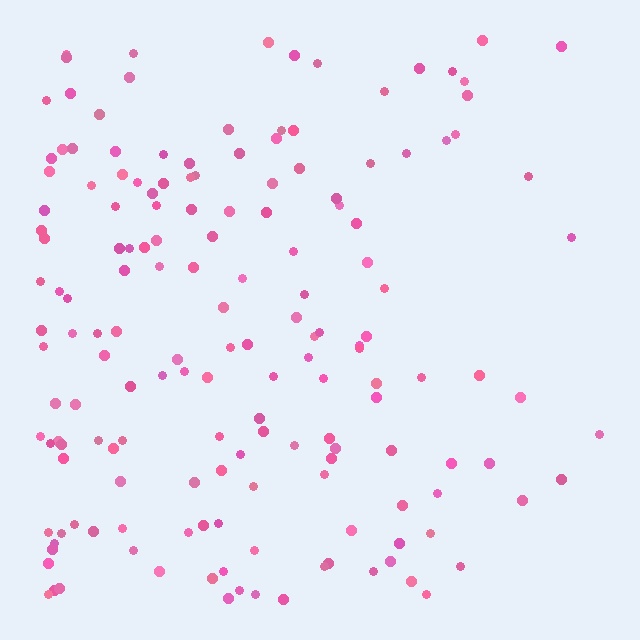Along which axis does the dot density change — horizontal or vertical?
Horizontal.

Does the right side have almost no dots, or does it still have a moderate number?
Still a moderate number, just noticeably fewer than the left.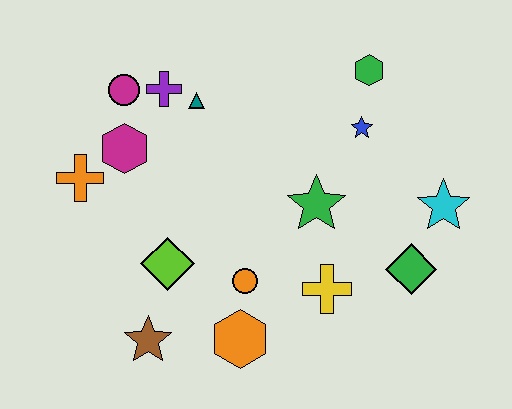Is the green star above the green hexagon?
No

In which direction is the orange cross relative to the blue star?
The orange cross is to the left of the blue star.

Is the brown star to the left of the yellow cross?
Yes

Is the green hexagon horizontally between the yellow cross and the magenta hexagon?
No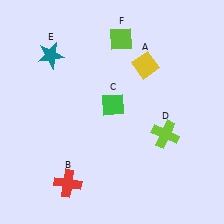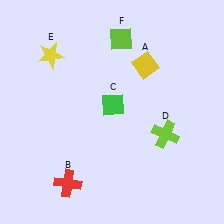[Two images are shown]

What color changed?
The star (E) changed from teal in Image 1 to yellow in Image 2.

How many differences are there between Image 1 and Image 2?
There is 1 difference between the two images.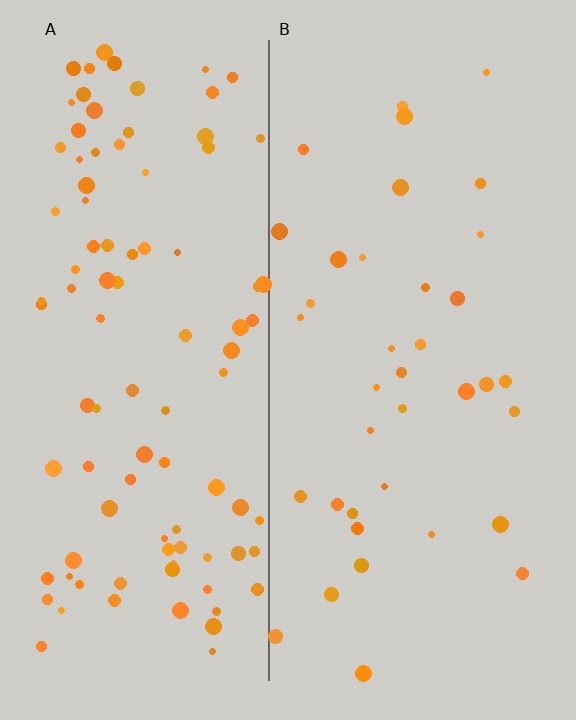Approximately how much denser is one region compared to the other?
Approximately 2.5× — region A over region B.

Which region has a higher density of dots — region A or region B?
A (the left).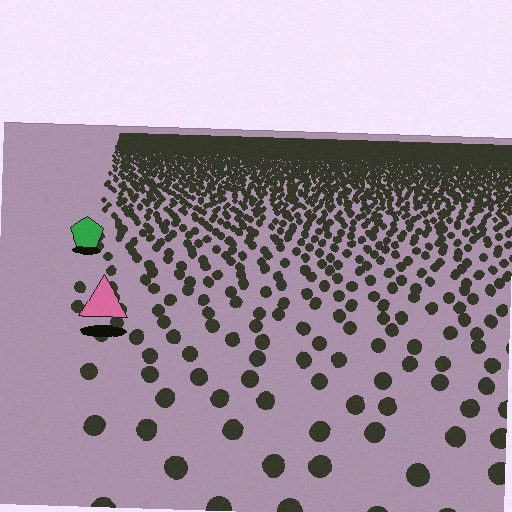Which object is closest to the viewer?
The pink triangle is closest. The texture marks near it are larger and more spread out.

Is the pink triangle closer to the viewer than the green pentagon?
Yes. The pink triangle is closer — you can tell from the texture gradient: the ground texture is coarser near it.